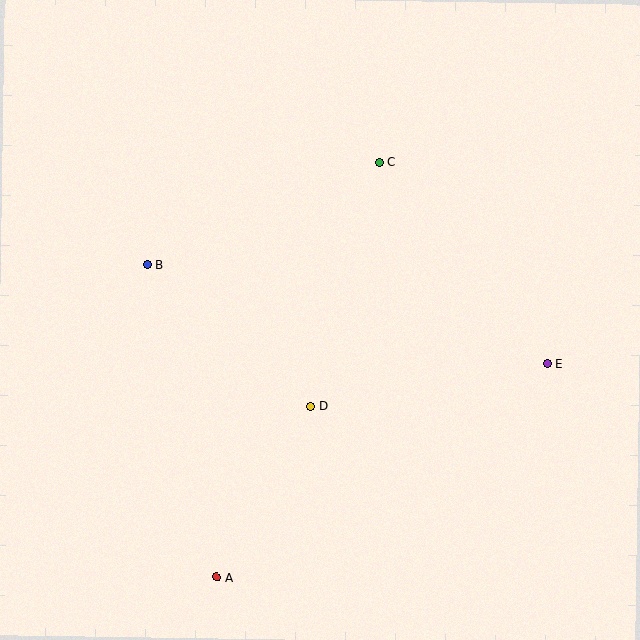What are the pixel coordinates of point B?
Point B is at (147, 264).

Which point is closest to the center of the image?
Point D at (311, 406) is closest to the center.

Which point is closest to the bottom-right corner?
Point E is closest to the bottom-right corner.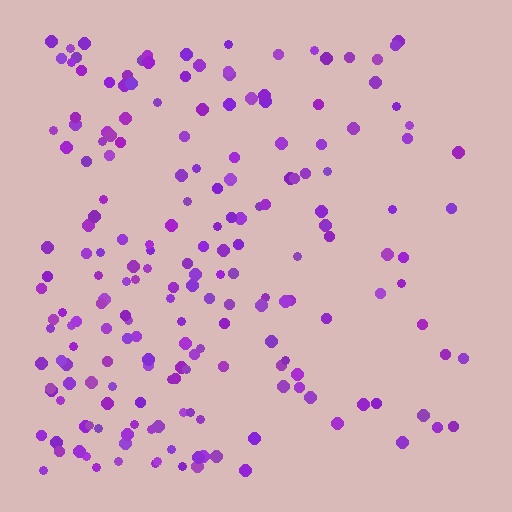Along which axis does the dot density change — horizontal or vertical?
Horizontal.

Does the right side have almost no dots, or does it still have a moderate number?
Still a moderate number, just noticeably fewer than the left.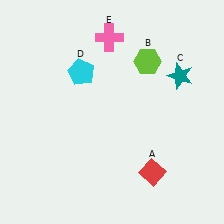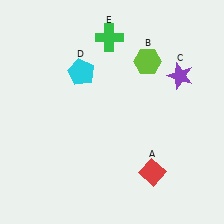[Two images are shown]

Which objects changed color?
C changed from teal to purple. E changed from pink to green.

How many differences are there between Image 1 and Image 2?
There are 2 differences between the two images.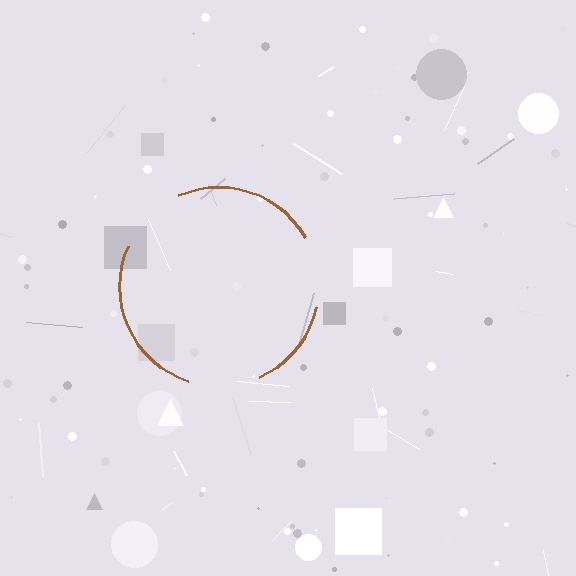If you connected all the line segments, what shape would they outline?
They would outline a circle.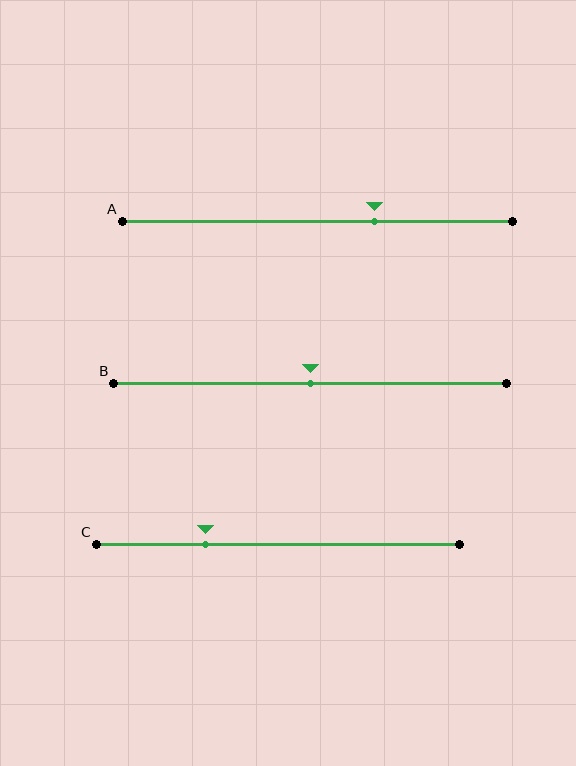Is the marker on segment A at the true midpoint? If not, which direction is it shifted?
No, the marker on segment A is shifted to the right by about 15% of the segment length.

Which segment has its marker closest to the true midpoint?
Segment B has its marker closest to the true midpoint.